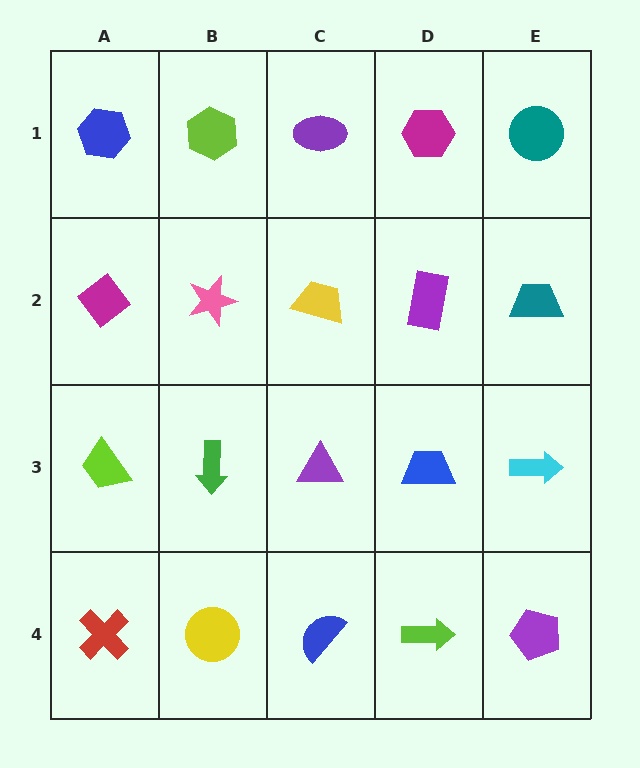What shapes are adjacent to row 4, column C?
A purple triangle (row 3, column C), a yellow circle (row 4, column B), a lime arrow (row 4, column D).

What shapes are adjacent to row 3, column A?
A magenta diamond (row 2, column A), a red cross (row 4, column A), a green arrow (row 3, column B).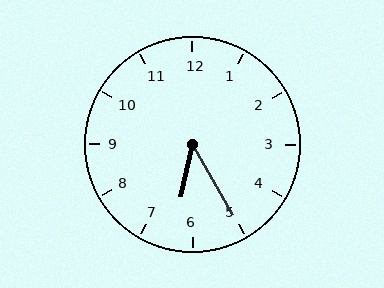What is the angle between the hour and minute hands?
Approximately 42 degrees.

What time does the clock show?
6:25.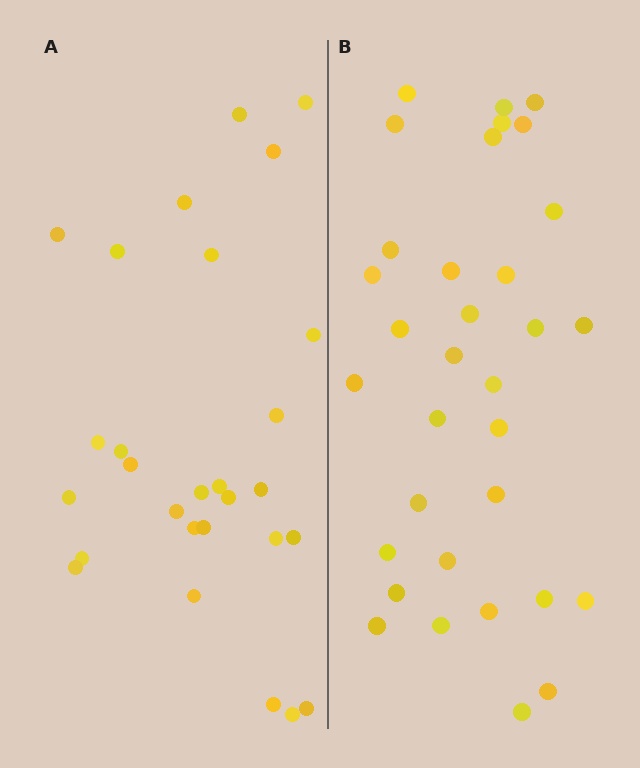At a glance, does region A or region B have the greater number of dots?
Region B (the right region) has more dots.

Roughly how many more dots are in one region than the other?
Region B has about 5 more dots than region A.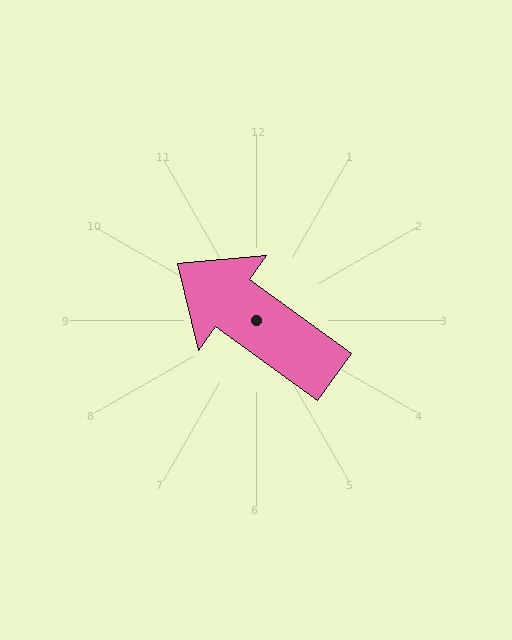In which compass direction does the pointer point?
Northwest.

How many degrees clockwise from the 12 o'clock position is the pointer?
Approximately 306 degrees.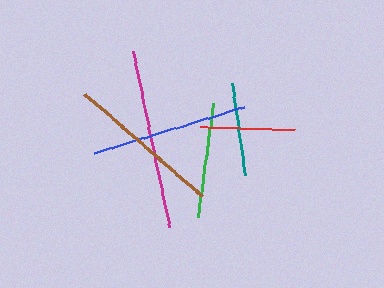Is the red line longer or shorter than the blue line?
The blue line is longer than the red line.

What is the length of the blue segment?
The blue segment is approximately 157 pixels long.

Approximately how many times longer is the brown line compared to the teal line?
The brown line is approximately 1.7 times the length of the teal line.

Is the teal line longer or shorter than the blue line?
The blue line is longer than the teal line.